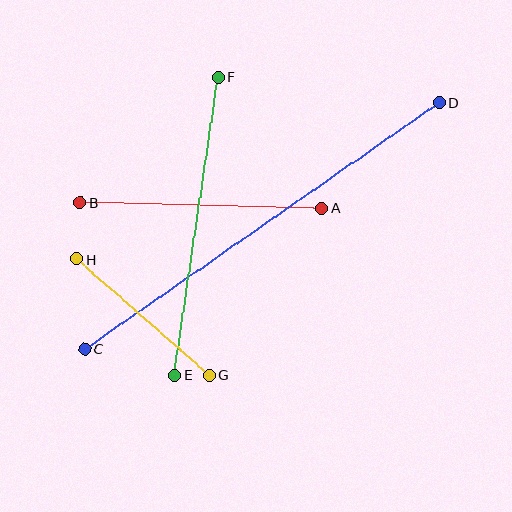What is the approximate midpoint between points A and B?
The midpoint is at approximately (201, 205) pixels.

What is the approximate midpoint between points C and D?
The midpoint is at approximately (262, 226) pixels.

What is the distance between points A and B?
The distance is approximately 242 pixels.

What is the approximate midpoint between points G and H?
The midpoint is at approximately (143, 317) pixels.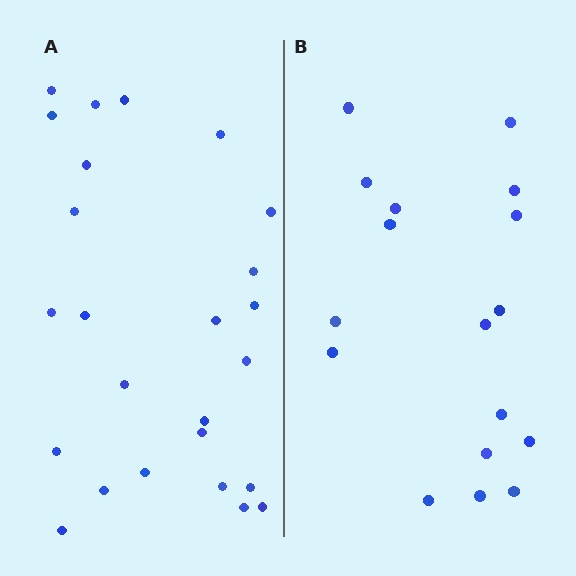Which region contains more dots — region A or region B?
Region A (the left region) has more dots.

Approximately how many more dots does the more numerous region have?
Region A has roughly 8 or so more dots than region B.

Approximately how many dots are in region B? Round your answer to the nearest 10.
About 20 dots. (The exact count is 17, which rounds to 20.)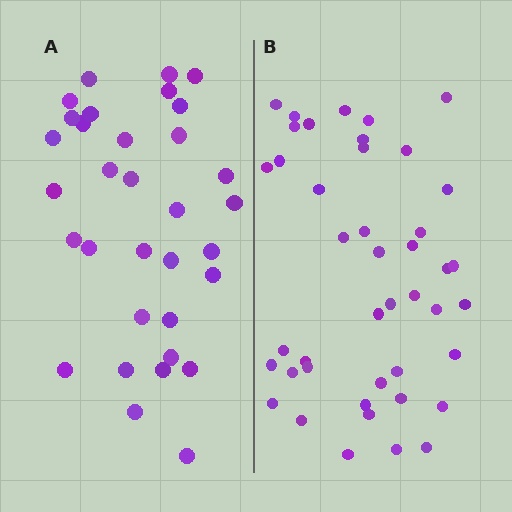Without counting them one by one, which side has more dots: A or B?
Region B (the right region) has more dots.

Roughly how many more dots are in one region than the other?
Region B has roughly 10 or so more dots than region A.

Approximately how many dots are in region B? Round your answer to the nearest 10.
About 40 dots. (The exact count is 43, which rounds to 40.)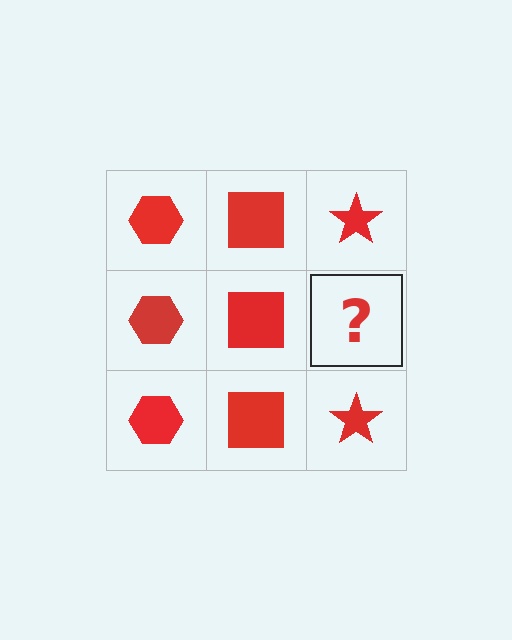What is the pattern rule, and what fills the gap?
The rule is that each column has a consistent shape. The gap should be filled with a red star.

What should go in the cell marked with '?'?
The missing cell should contain a red star.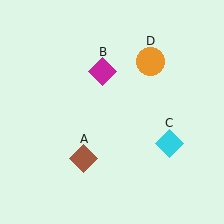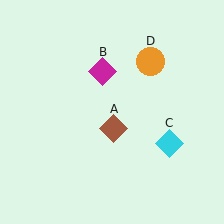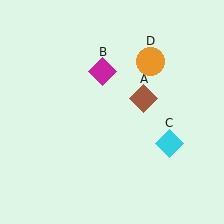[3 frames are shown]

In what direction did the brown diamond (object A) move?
The brown diamond (object A) moved up and to the right.